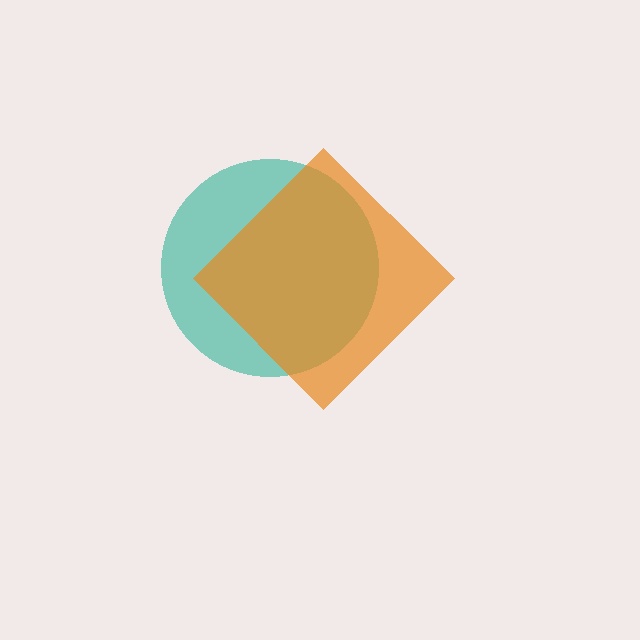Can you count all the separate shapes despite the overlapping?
Yes, there are 2 separate shapes.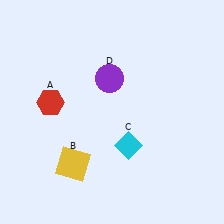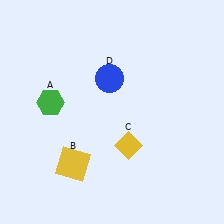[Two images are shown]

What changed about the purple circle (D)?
In Image 1, D is purple. In Image 2, it changed to blue.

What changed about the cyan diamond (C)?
In Image 1, C is cyan. In Image 2, it changed to yellow.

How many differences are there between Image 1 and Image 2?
There are 3 differences between the two images.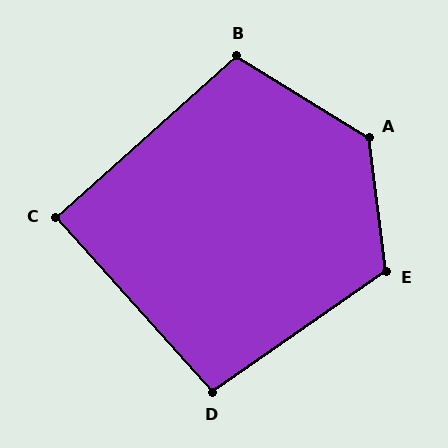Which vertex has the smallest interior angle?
C, at approximately 90 degrees.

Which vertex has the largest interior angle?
A, at approximately 129 degrees.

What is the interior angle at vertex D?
Approximately 97 degrees (obtuse).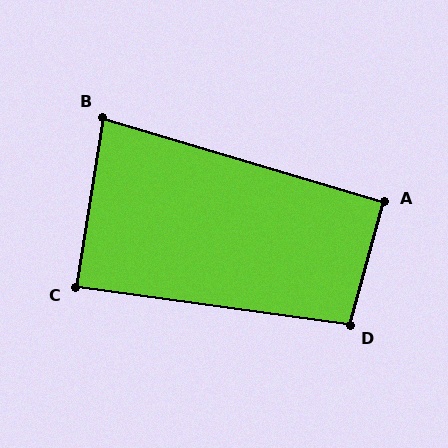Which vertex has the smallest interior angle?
B, at approximately 82 degrees.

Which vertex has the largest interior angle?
D, at approximately 98 degrees.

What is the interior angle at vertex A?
Approximately 91 degrees (approximately right).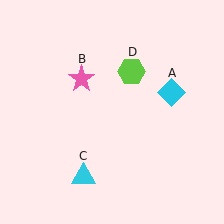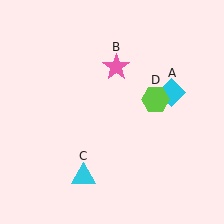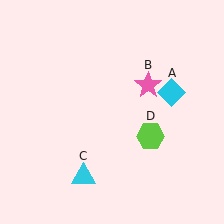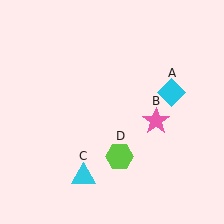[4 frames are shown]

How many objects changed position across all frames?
2 objects changed position: pink star (object B), lime hexagon (object D).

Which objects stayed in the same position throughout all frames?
Cyan diamond (object A) and cyan triangle (object C) remained stationary.